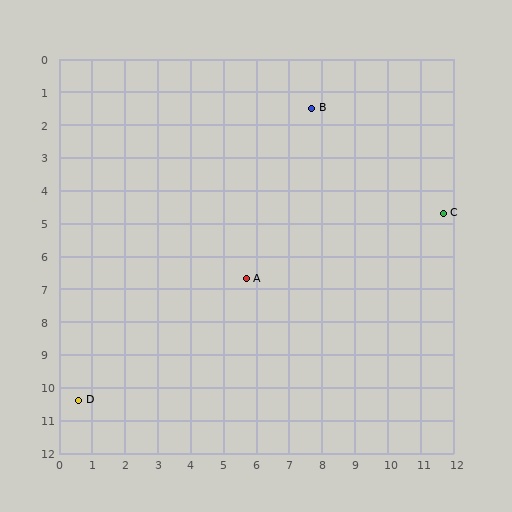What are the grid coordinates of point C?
Point C is at approximately (11.7, 4.7).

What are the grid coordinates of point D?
Point D is at approximately (0.6, 10.4).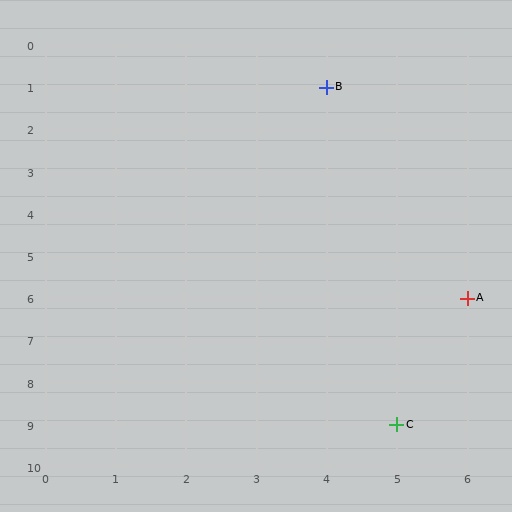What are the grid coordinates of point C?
Point C is at grid coordinates (5, 9).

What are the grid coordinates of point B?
Point B is at grid coordinates (4, 1).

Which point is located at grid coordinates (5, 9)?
Point C is at (5, 9).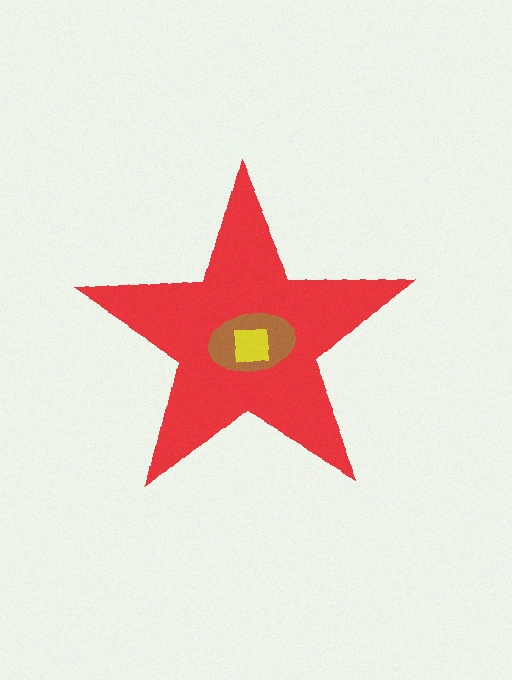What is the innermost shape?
The yellow square.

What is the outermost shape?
The red star.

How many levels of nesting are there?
3.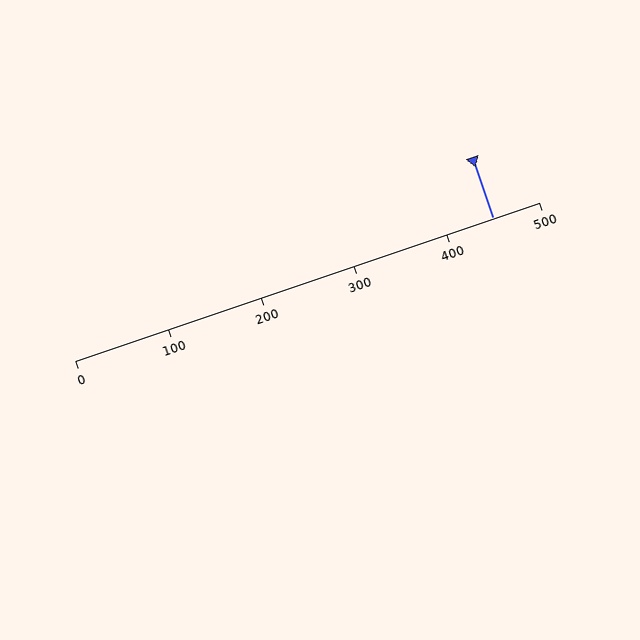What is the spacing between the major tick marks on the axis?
The major ticks are spaced 100 apart.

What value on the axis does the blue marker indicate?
The marker indicates approximately 450.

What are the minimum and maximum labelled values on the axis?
The axis runs from 0 to 500.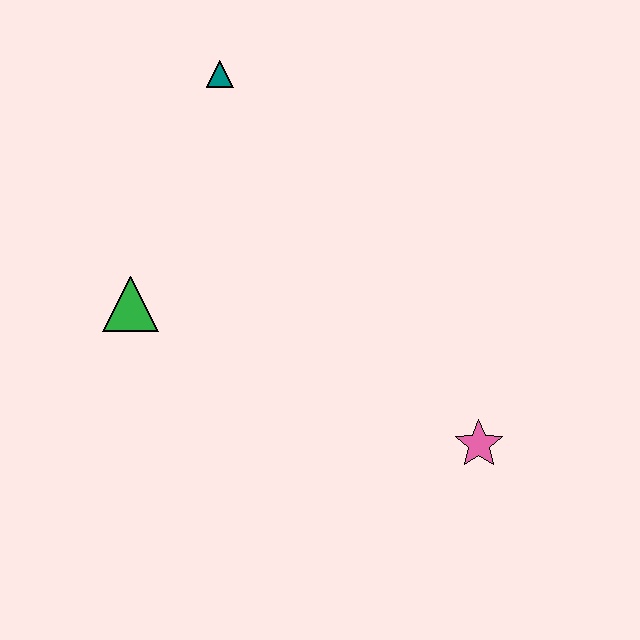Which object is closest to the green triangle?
The teal triangle is closest to the green triangle.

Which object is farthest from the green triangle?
The pink star is farthest from the green triangle.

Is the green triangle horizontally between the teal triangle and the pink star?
No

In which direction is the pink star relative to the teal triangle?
The pink star is below the teal triangle.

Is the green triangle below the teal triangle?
Yes